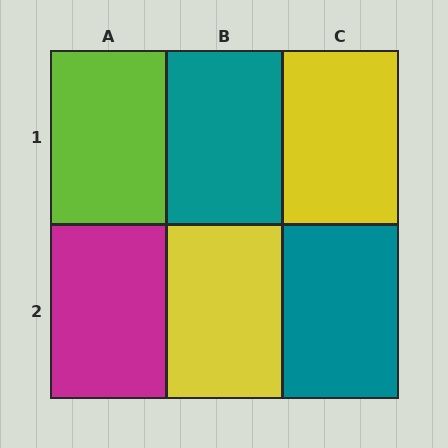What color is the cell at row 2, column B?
Yellow.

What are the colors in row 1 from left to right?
Lime, teal, yellow.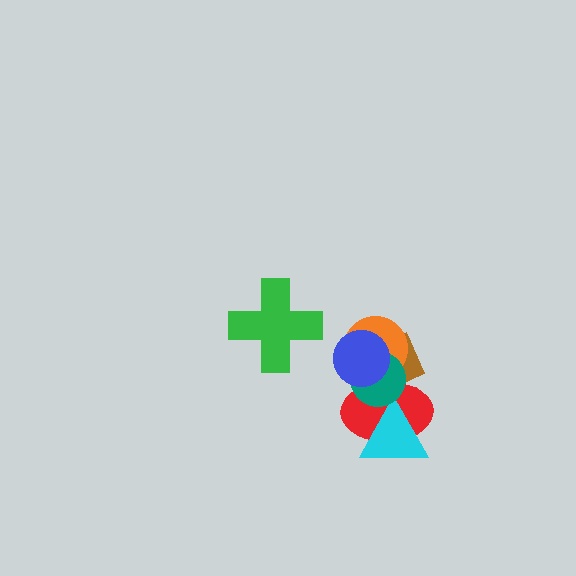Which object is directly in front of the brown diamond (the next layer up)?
The red ellipse is directly in front of the brown diamond.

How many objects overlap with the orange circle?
4 objects overlap with the orange circle.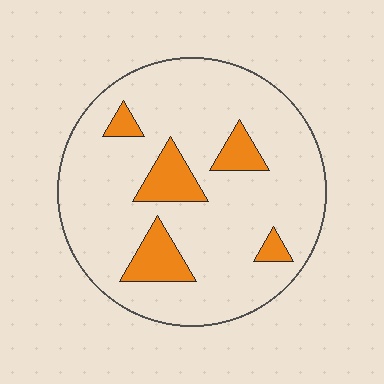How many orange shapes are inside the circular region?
5.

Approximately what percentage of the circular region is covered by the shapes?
Approximately 15%.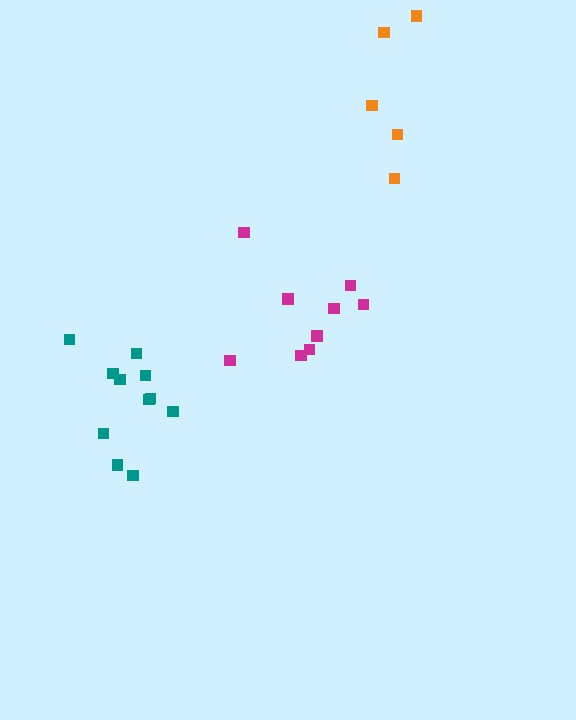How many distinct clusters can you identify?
There are 3 distinct clusters.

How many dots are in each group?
Group 1: 9 dots, Group 2: 11 dots, Group 3: 5 dots (25 total).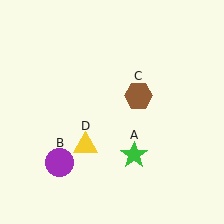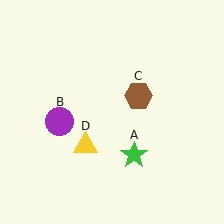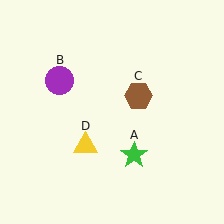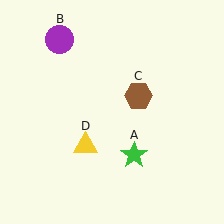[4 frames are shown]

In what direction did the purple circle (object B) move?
The purple circle (object B) moved up.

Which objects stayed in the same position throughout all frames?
Green star (object A) and brown hexagon (object C) and yellow triangle (object D) remained stationary.